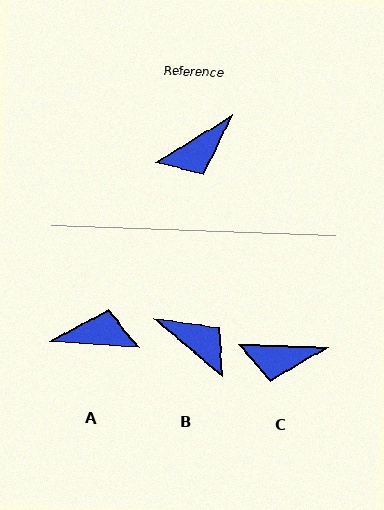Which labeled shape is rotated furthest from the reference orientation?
A, about 144 degrees away.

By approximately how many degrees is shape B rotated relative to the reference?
Approximately 108 degrees counter-clockwise.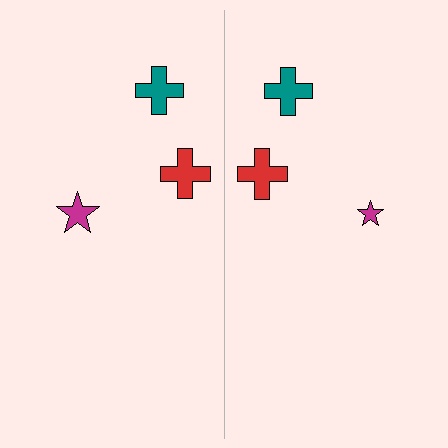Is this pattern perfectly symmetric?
No, the pattern is not perfectly symmetric. The magenta star on the right side has a different size than its mirror counterpart.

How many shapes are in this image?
There are 6 shapes in this image.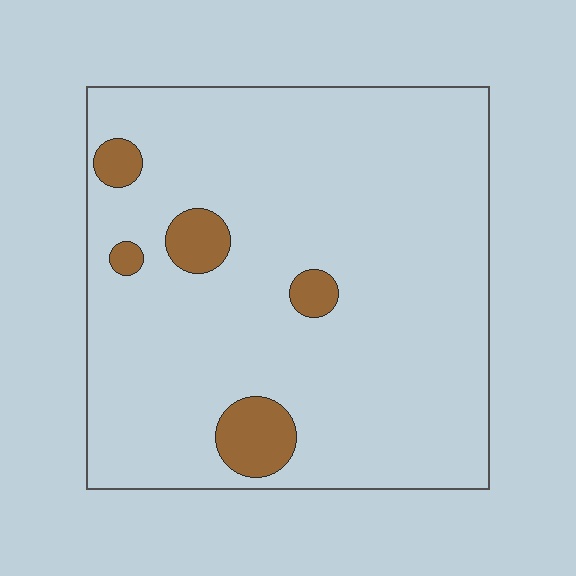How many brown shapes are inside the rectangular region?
5.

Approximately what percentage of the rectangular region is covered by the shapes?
Approximately 10%.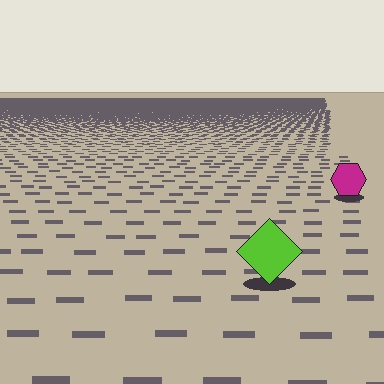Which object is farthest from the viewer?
The magenta hexagon is farthest from the viewer. It appears smaller and the ground texture around it is denser.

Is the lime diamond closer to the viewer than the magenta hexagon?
Yes. The lime diamond is closer — you can tell from the texture gradient: the ground texture is coarser near it.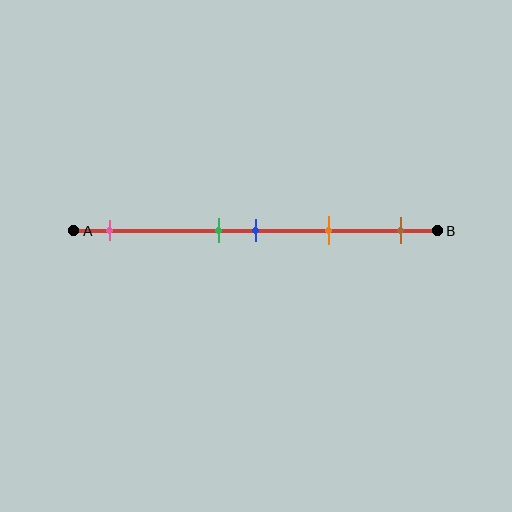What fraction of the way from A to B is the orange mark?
The orange mark is approximately 70% (0.7) of the way from A to B.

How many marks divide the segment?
There are 5 marks dividing the segment.